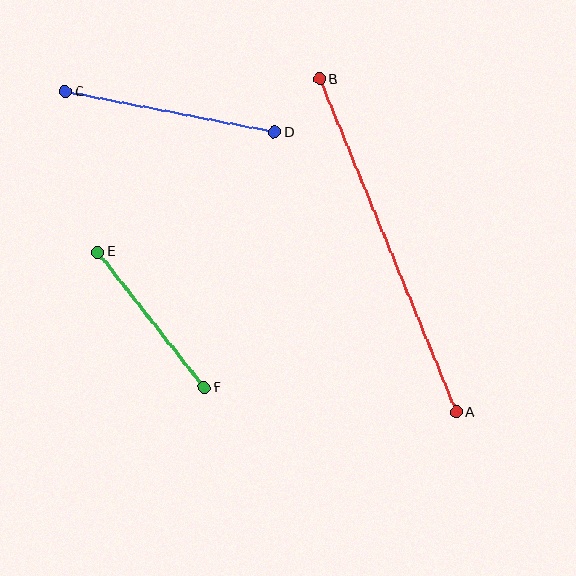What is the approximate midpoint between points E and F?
The midpoint is at approximately (151, 320) pixels.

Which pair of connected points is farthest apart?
Points A and B are farthest apart.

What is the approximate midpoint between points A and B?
The midpoint is at approximately (388, 246) pixels.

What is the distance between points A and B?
The distance is approximately 360 pixels.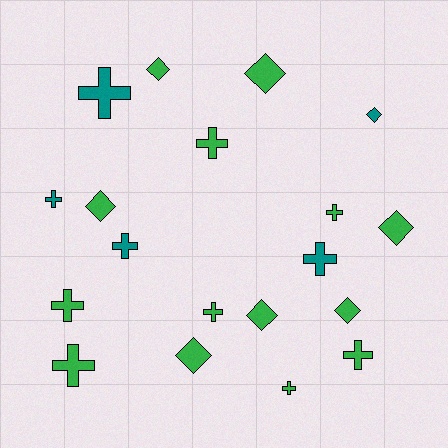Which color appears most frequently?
Green, with 14 objects.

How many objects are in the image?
There are 19 objects.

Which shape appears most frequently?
Cross, with 11 objects.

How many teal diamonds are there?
There is 1 teal diamond.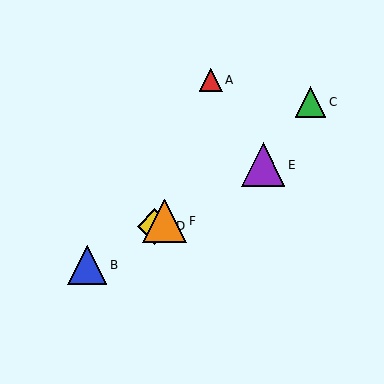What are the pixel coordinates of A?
Object A is at (211, 80).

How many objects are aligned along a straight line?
4 objects (B, D, E, F) are aligned along a straight line.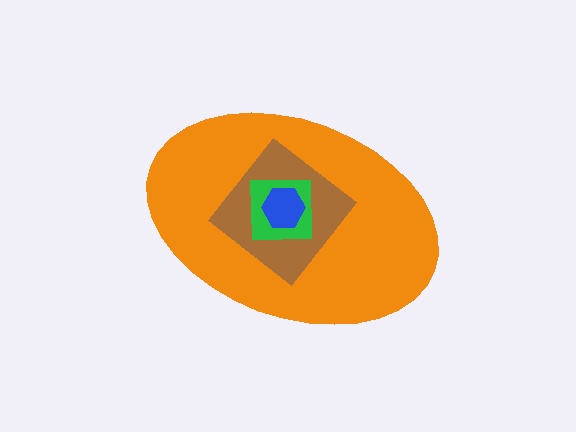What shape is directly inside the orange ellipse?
The brown diamond.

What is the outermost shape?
The orange ellipse.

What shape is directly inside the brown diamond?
The green square.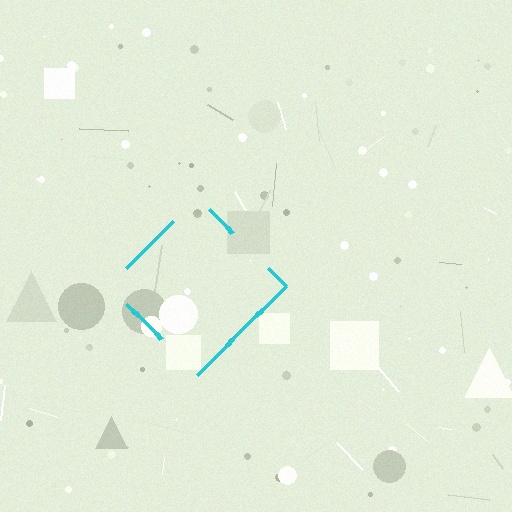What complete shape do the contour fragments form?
The contour fragments form a diamond.